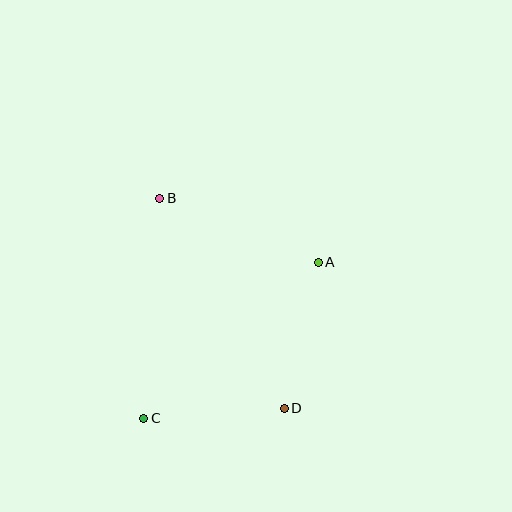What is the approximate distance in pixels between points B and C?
The distance between B and C is approximately 220 pixels.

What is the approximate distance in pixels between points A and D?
The distance between A and D is approximately 150 pixels.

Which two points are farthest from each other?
Points B and D are farthest from each other.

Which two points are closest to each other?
Points C and D are closest to each other.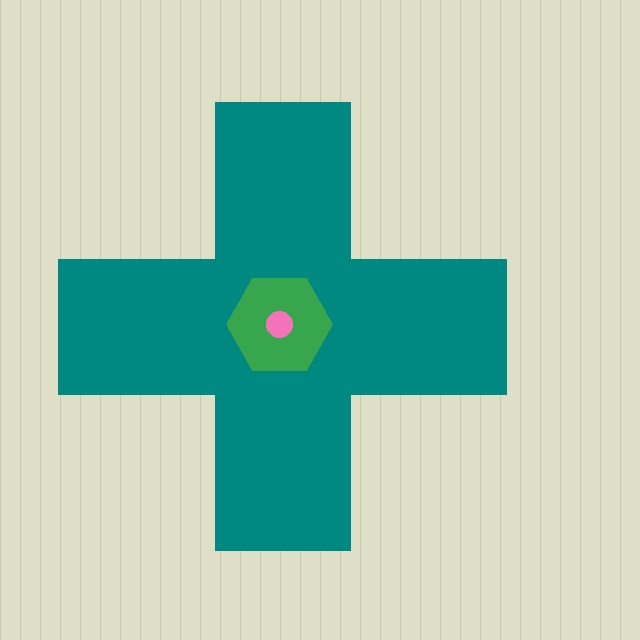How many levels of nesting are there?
3.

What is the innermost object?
The pink circle.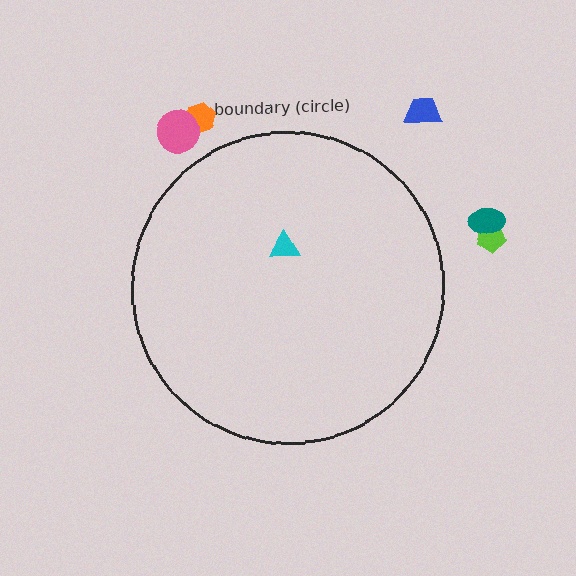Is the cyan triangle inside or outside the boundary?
Inside.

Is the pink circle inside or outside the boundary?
Outside.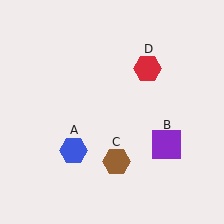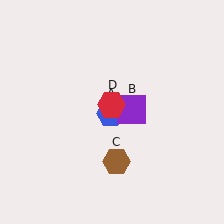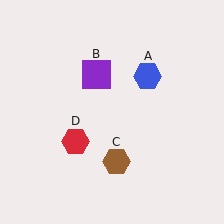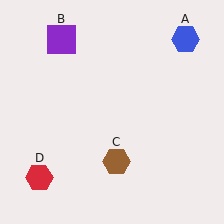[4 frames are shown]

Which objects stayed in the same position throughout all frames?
Brown hexagon (object C) remained stationary.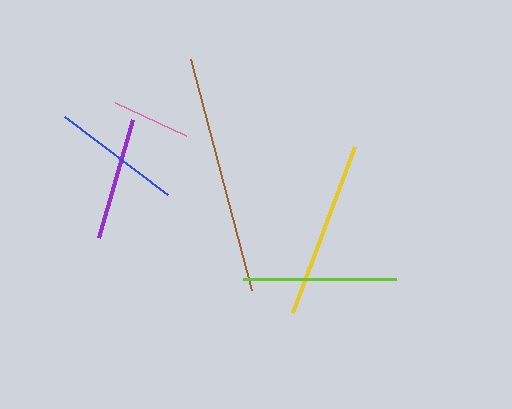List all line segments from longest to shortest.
From longest to shortest: brown, yellow, lime, blue, purple, pink.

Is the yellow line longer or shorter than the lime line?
The yellow line is longer than the lime line.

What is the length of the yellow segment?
The yellow segment is approximately 177 pixels long.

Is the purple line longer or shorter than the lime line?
The lime line is longer than the purple line.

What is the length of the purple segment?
The purple segment is approximately 122 pixels long.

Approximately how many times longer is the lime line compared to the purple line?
The lime line is approximately 1.3 times the length of the purple line.